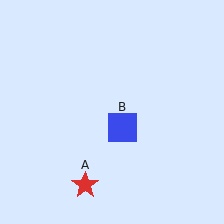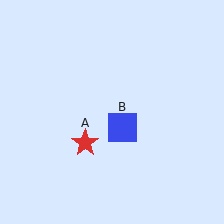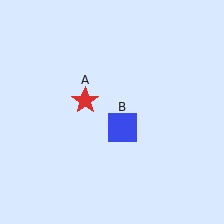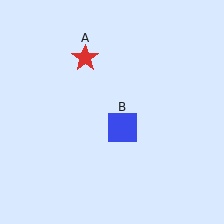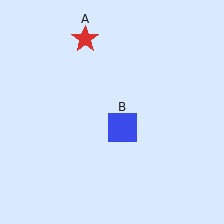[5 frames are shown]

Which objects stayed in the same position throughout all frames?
Blue square (object B) remained stationary.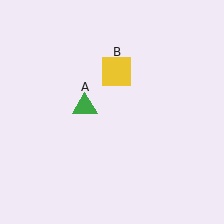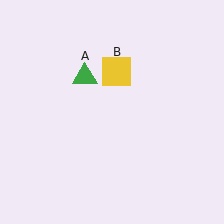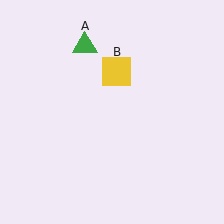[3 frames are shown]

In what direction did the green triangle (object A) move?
The green triangle (object A) moved up.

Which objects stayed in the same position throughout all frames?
Yellow square (object B) remained stationary.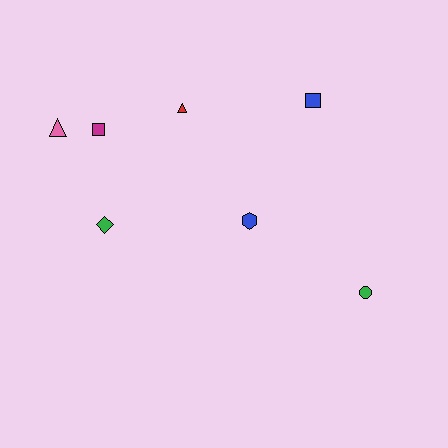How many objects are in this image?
There are 7 objects.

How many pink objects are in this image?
There is 1 pink object.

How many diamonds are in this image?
There is 1 diamond.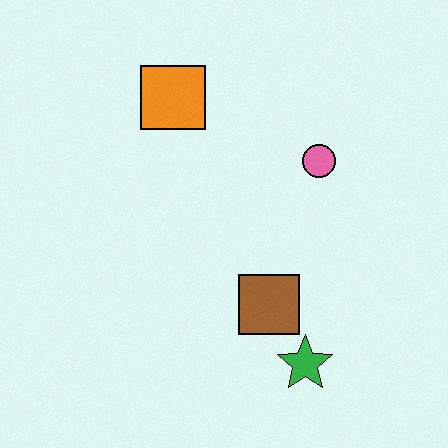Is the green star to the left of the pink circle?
Yes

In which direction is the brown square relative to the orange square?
The brown square is below the orange square.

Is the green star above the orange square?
No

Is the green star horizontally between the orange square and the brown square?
No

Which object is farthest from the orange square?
The green star is farthest from the orange square.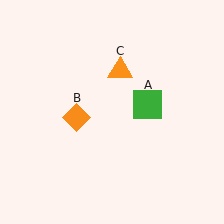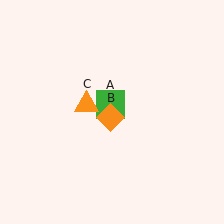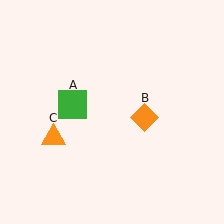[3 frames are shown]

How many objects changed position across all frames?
3 objects changed position: green square (object A), orange diamond (object B), orange triangle (object C).